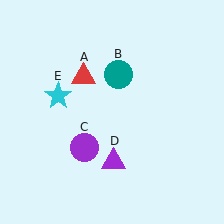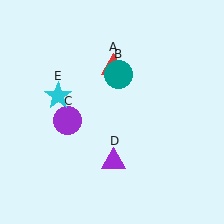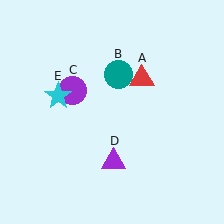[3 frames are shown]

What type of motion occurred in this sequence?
The red triangle (object A), purple circle (object C) rotated clockwise around the center of the scene.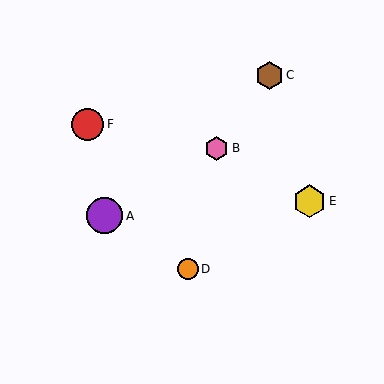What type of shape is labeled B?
Shape B is a pink hexagon.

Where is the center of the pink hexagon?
The center of the pink hexagon is at (217, 148).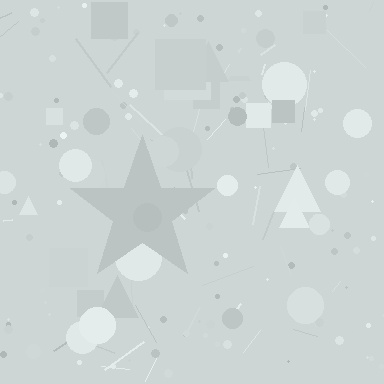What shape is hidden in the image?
A star is hidden in the image.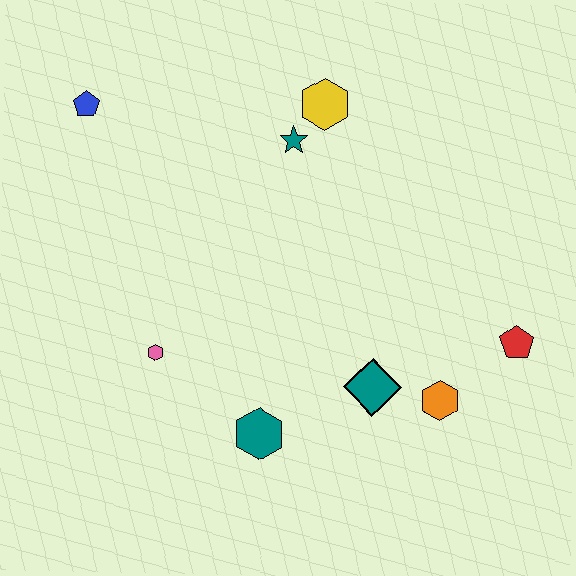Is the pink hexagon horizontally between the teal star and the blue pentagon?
Yes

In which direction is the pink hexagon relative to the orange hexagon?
The pink hexagon is to the left of the orange hexagon.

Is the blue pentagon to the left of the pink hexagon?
Yes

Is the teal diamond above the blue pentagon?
No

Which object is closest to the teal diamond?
The orange hexagon is closest to the teal diamond.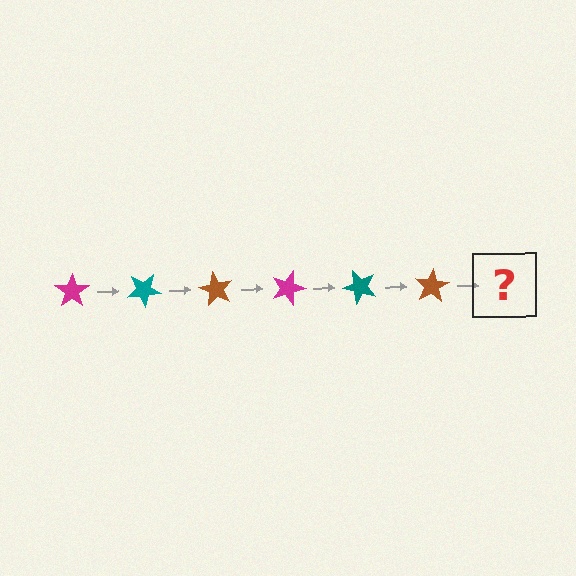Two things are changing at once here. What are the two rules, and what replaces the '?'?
The two rules are that it rotates 30 degrees each step and the color cycles through magenta, teal, and brown. The '?' should be a magenta star, rotated 180 degrees from the start.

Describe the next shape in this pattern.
It should be a magenta star, rotated 180 degrees from the start.